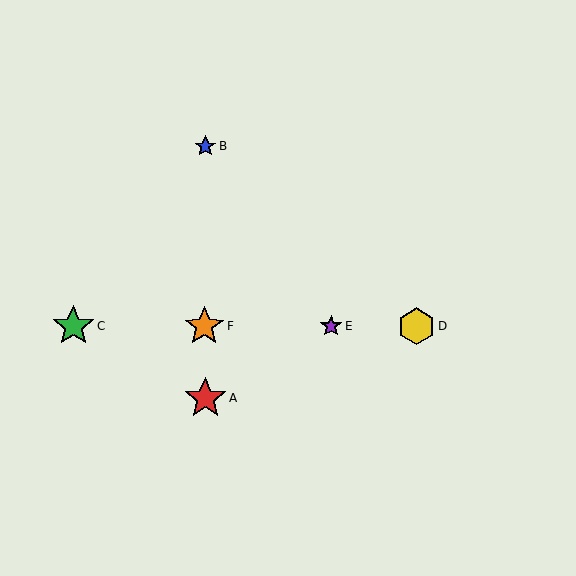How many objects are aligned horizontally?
4 objects (C, D, E, F) are aligned horizontally.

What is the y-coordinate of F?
Object F is at y≈326.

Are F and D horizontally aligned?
Yes, both are at y≈326.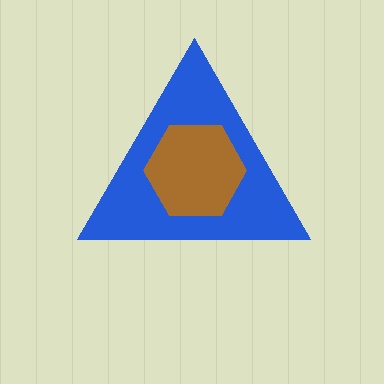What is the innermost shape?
The brown hexagon.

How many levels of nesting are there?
2.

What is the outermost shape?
The blue triangle.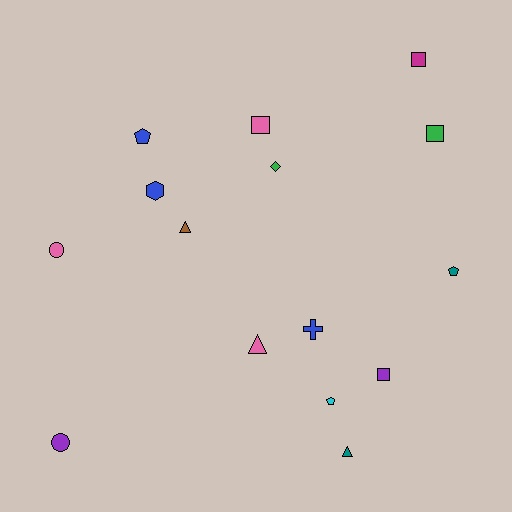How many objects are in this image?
There are 15 objects.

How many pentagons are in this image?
There are 3 pentagons.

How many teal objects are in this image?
There are 2 teal objects.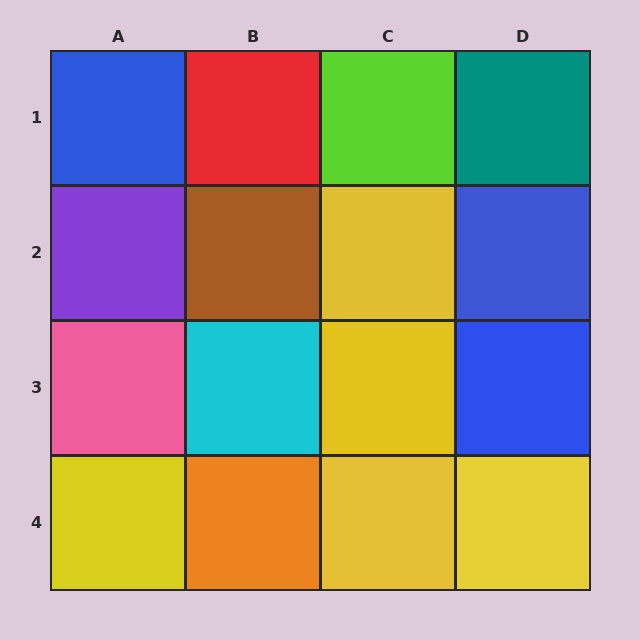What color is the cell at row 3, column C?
Yellow.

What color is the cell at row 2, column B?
Brown.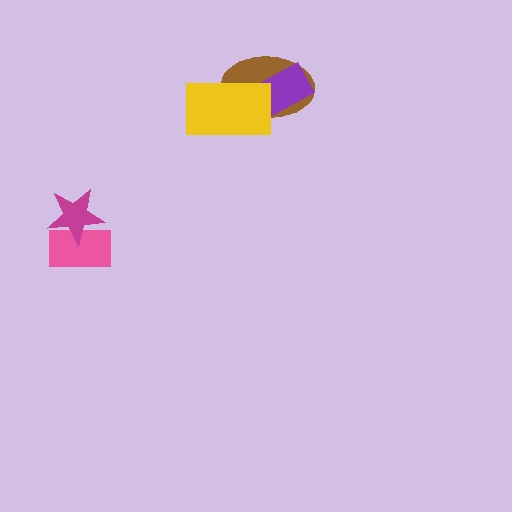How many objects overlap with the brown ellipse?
2 objects overlap with the brown ellipse.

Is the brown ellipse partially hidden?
Yes, it is partially covered by another shape.